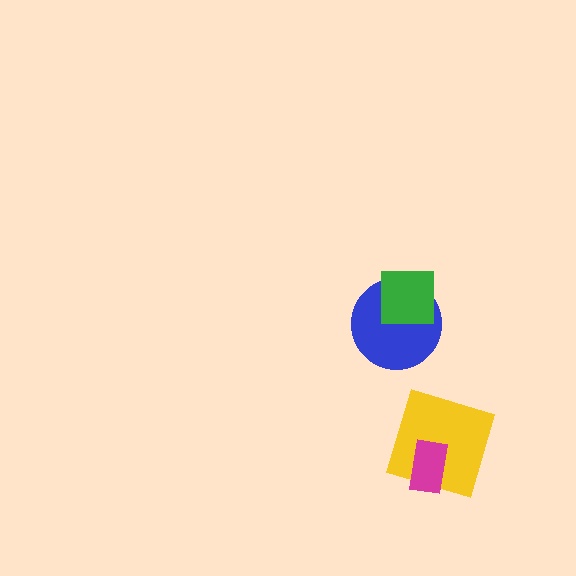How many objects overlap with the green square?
1 object overlaps with the green square.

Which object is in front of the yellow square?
The magenta rectangle is in front of the yellow square.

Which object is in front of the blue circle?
The green square is in front of the blue circle.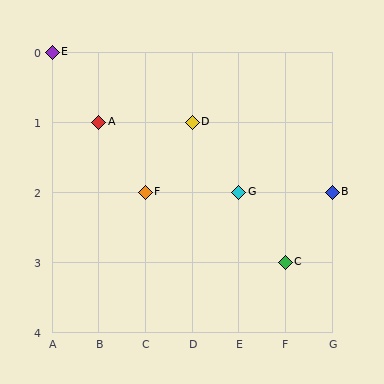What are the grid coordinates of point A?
Point A is at grid coordinates (B, 1).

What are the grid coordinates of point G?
Point G is at grid coordinates (E, 2).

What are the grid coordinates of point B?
Point B is at grid coordinates (G, 2).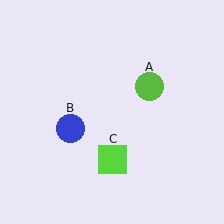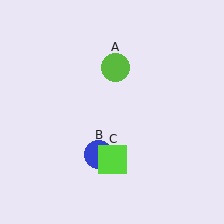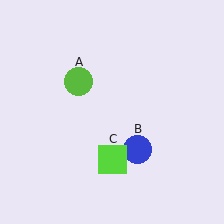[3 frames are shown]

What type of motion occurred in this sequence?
The lime circle (object A), blue circle (object B) rotated counterclockwise around the center of the scene.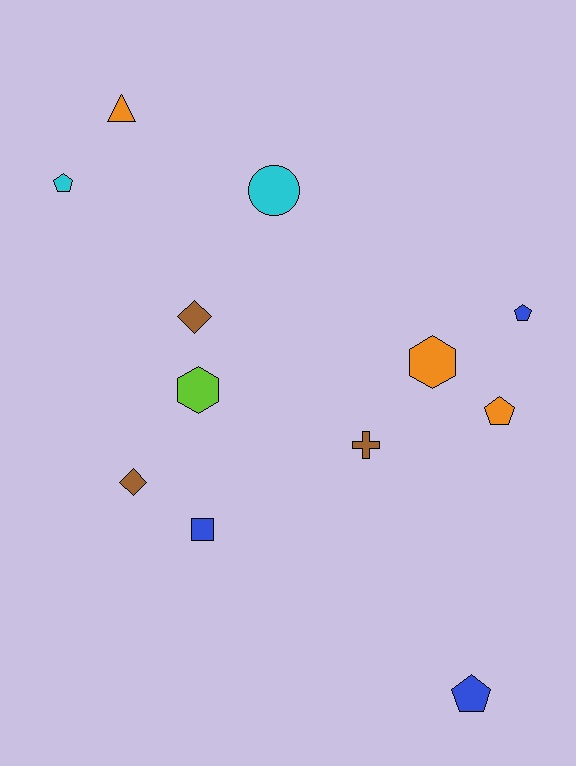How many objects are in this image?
There are 12 objects.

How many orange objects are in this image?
There are 3 orange objects.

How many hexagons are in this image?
There are 2 hexagons.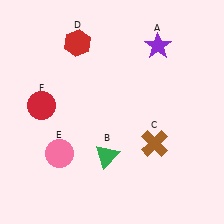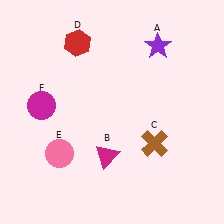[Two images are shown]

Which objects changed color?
B changed from green to magenta. F changed from red to magenta.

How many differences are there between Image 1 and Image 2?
There are 2 differences between the two images.